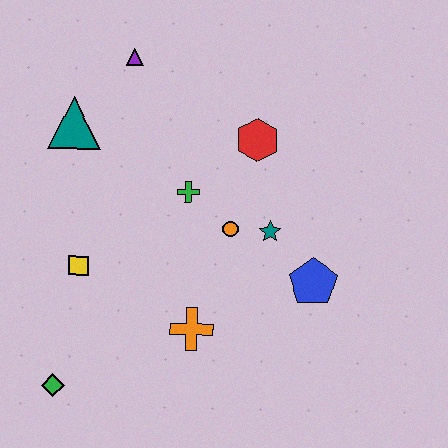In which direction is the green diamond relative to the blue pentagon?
The green diamond is to the left of the blue pentagon.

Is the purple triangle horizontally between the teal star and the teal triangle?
Yes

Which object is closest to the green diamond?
The yellow square is closest to the green diamond.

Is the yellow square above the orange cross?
Yes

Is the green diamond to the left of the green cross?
Yes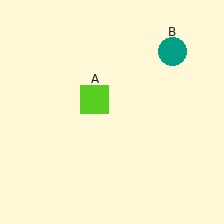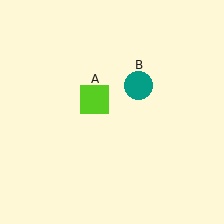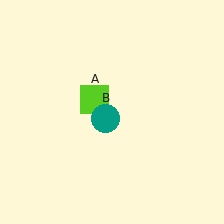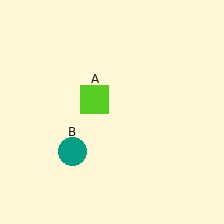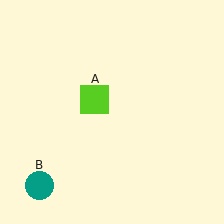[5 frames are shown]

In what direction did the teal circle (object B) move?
The teal circle (object B) moved down and to the left.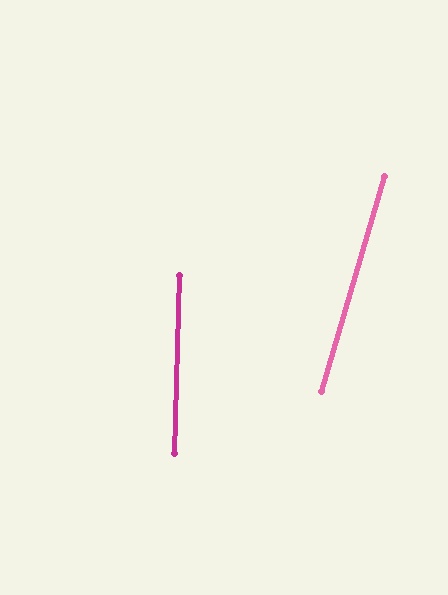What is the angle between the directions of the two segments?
Approximately 15 degrees.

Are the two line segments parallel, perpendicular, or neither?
Neither parallel nor perpendicular — they differ by about 15°.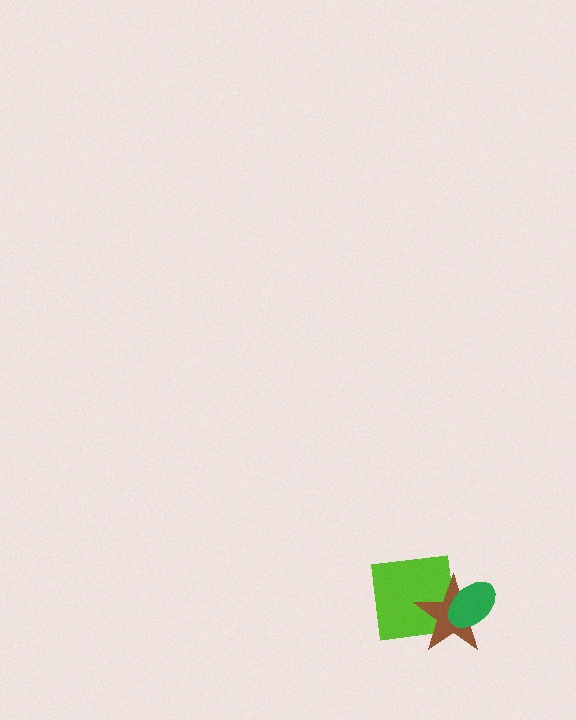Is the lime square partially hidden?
Yes, it is partially covered by another shape.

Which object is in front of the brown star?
The green ellipse is in front of the brown star.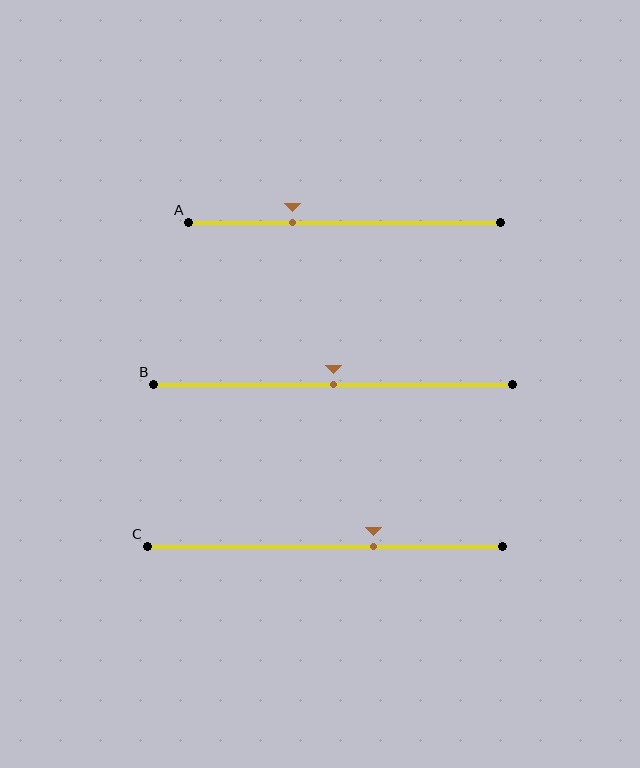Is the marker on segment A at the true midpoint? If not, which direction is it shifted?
No, the marker on segment A is shifted to the left by about 17% of the segment length.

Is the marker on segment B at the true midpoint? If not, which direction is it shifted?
Yes, the marker on segment B is at the true midpoint.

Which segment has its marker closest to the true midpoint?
Segment B has its marker closest to the true midpoint.